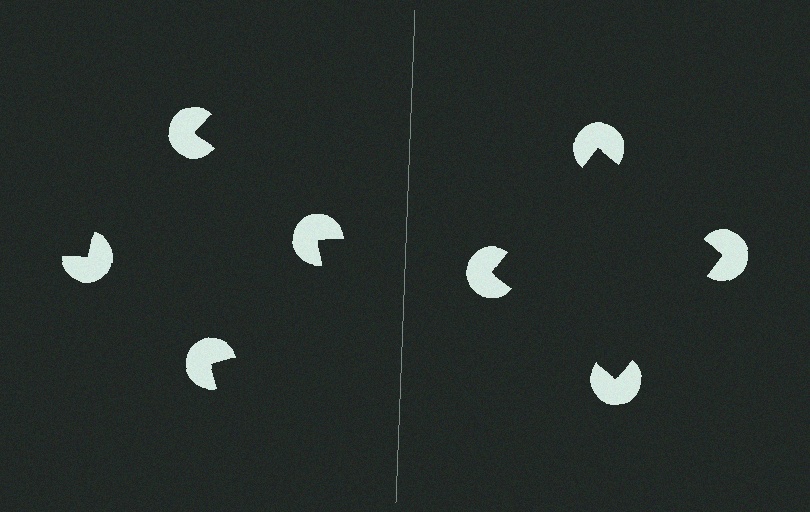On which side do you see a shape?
An illusory square appears on the right side. On the left side the wedge cuts are rotated, so no coherent shape forms.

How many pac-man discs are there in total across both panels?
8 — 4 on each side.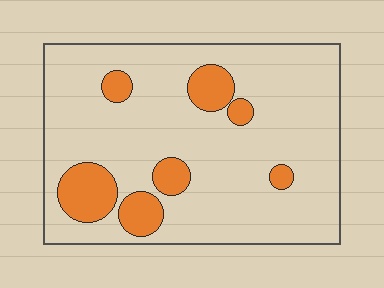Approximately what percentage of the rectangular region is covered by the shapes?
Approximately 15%.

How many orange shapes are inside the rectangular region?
7.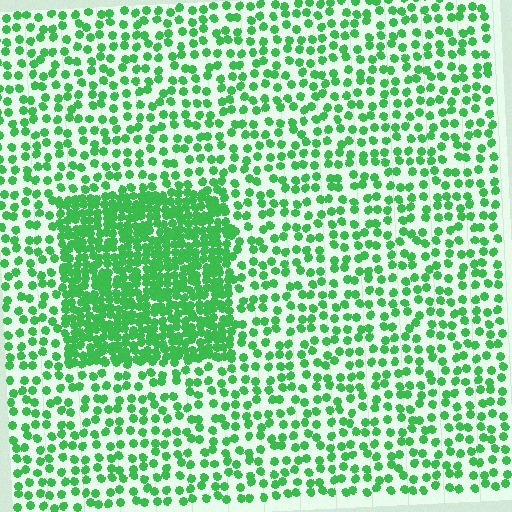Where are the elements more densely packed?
The elements are more densely packed inside the rectangle boundary.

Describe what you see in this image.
The image contains small green elements arranged at two different densities. A rectangle-shaped region is visible where the elements are more densely packed than the surrounding area.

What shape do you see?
I see a rectangle.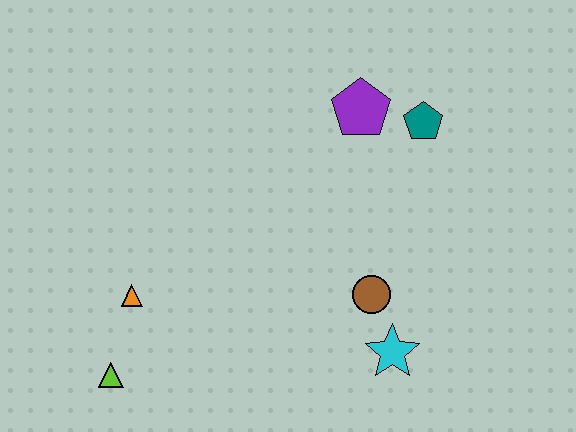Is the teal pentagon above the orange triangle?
Yes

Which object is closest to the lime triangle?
The orange triangle is closest to the lime triangle.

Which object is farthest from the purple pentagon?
The lime triangle is farthest from the purple pentagon.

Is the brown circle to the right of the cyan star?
No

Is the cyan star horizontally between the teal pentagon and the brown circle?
Yes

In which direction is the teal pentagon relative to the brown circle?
The teal pentagon is above the brown circle.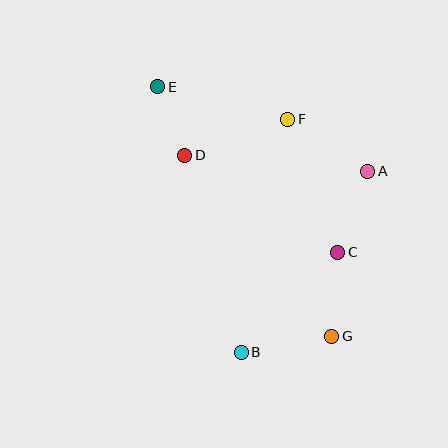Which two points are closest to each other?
Points D and E are closest to each other.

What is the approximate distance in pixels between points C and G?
The distance between C and G is approximately 84 pixels.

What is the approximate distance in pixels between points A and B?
The distance between A and B is approximately 221 pixels.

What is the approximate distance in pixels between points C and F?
The distance between C and F is approximately 142 pixels.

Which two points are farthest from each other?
Points E and G are farthest from each other.